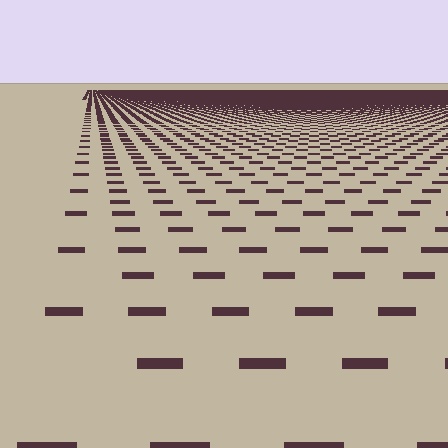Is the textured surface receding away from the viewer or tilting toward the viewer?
The surface is receding away from the viewer. Texture elements get smaller and denser toward the top.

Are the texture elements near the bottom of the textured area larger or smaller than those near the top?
Larger. Near the bottom, elements are closer to the viewer and appear at a bigger on-screen size.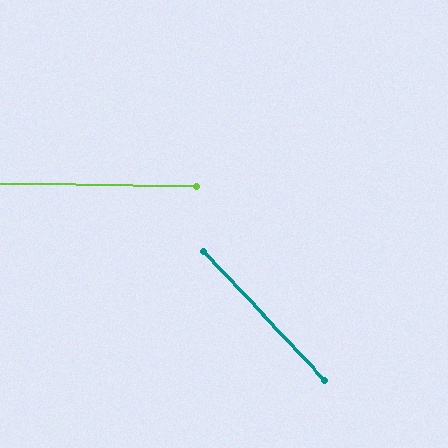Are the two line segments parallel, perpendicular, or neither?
Neither parallel nor perpendicular — they differ by about 46°.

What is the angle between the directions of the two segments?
Approximately 46 degrees.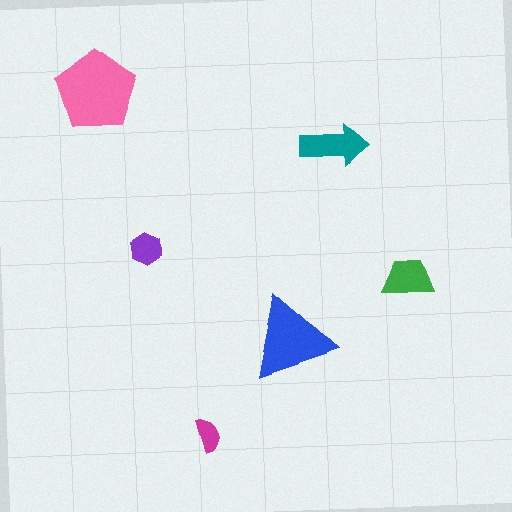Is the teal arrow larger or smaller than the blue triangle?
Smaller.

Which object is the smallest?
The magenta semicircle.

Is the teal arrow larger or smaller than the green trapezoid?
Larger.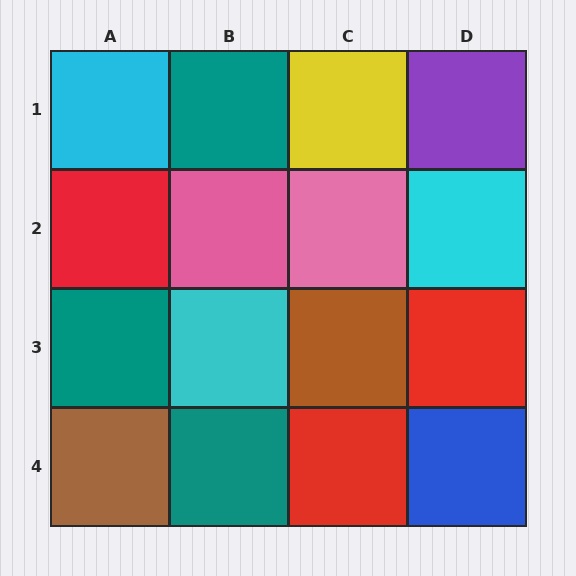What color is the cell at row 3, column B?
Cyan.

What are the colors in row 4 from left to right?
Brown, teal, red, blue.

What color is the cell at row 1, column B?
Teal.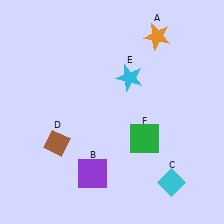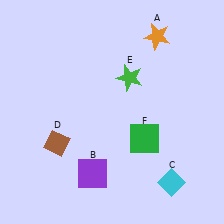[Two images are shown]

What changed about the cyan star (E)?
In Image 1, E is cyan. In Image 2, it changed to green.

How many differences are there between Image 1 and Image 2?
There is 1 difference between the two images.